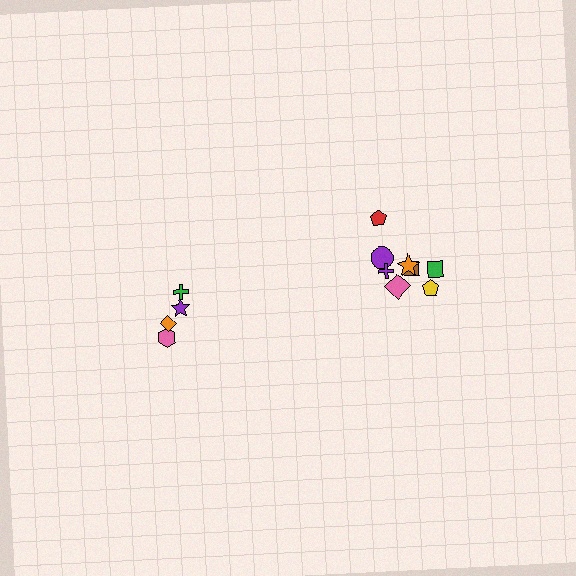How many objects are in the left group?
There are 4 objects.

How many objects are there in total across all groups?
There are 12 objects.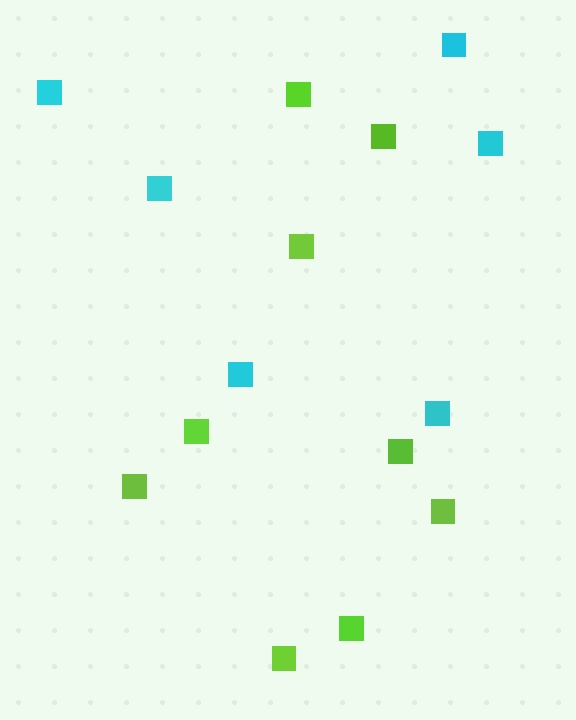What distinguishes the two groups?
There are 2 groups: one group of cyan squares (6) and one group of lime squares (9).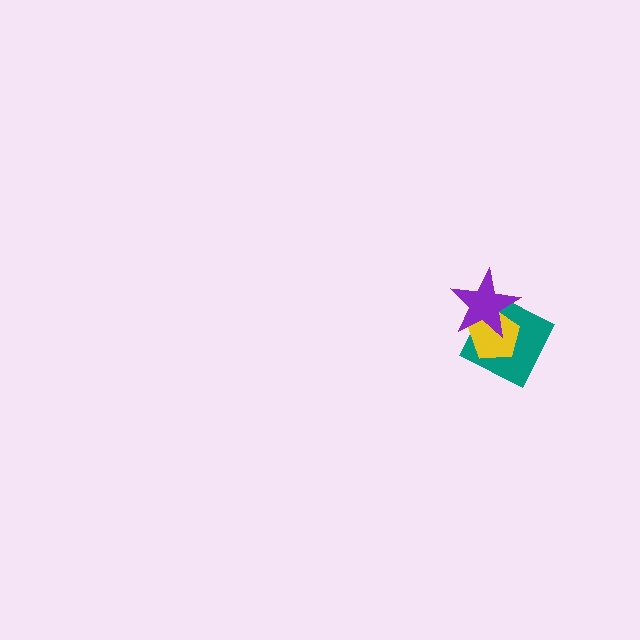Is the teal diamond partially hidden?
Yes, it is partially covered by another shape.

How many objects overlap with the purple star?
2 objects overlap with the purple star.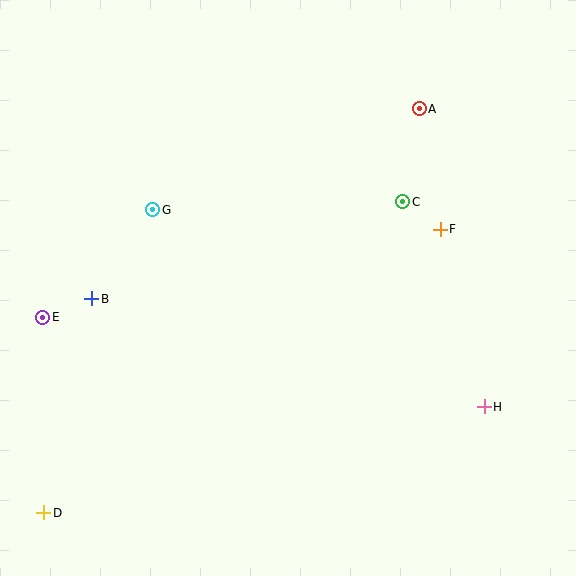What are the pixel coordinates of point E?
Point E is at (43, 317).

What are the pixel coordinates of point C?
Point C is at (403, 202).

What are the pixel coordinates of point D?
Point D is at (44, 513).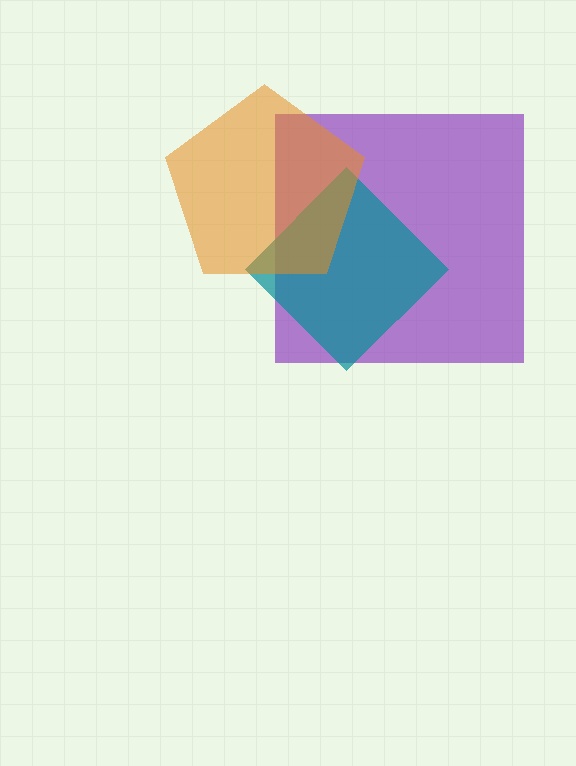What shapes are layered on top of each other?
The layered shapes are: a purple square, a teal diamond, an orange pentagon.